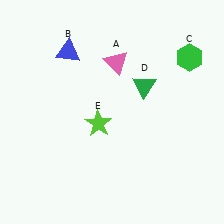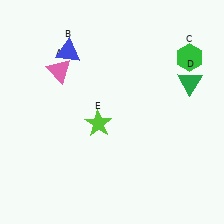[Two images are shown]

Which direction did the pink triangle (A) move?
The pink triangle (A) moved left.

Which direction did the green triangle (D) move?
The green triangle (D) moved right.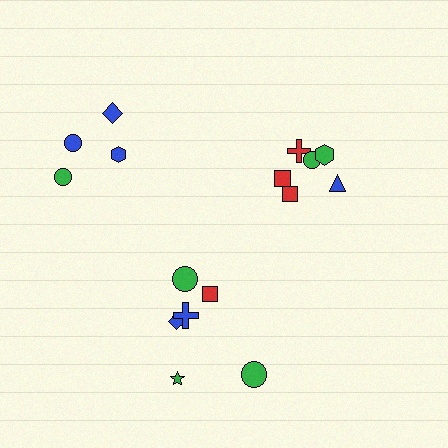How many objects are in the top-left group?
There are 4 objects.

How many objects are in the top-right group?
There are 6 objects.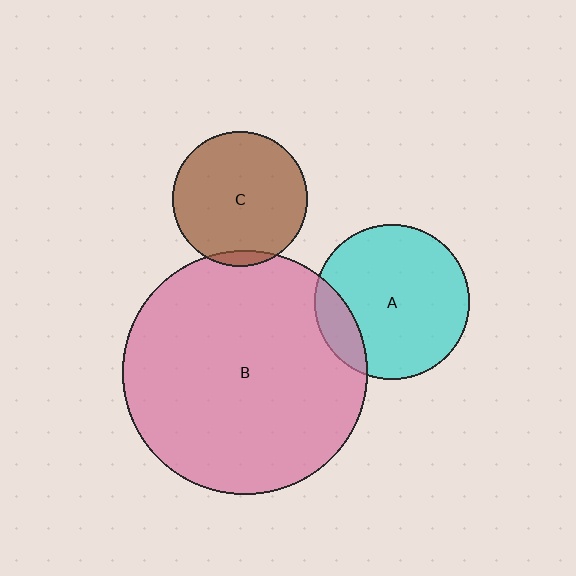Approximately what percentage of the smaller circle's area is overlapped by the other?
Approximately 5%.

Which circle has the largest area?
Circle B (pink).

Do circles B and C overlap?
Yes.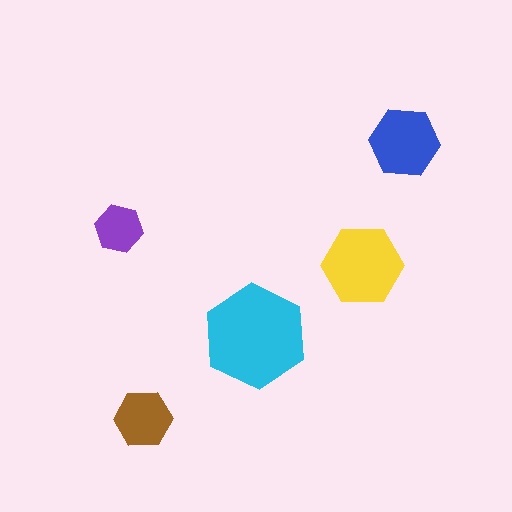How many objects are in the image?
There are 5 objects in the image.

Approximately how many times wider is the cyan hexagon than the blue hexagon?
About 1.5 times wider.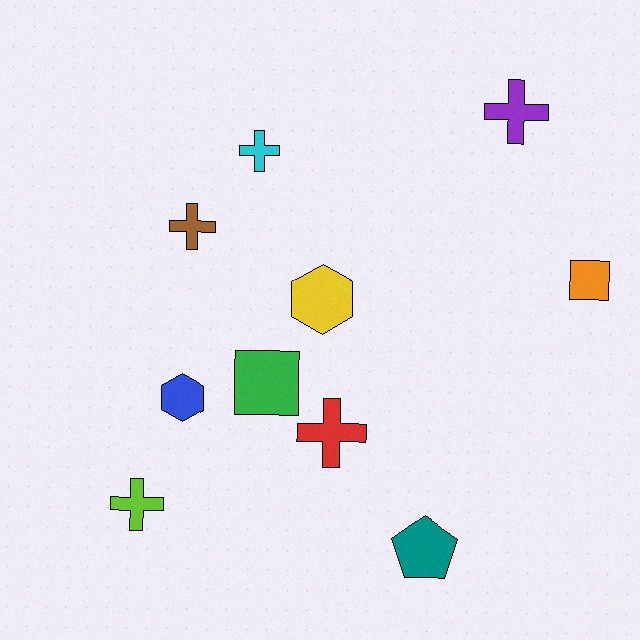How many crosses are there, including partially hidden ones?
There are 5 crosses.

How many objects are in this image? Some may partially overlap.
There are 10 objects.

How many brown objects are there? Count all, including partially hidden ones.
There is 1 brown object.